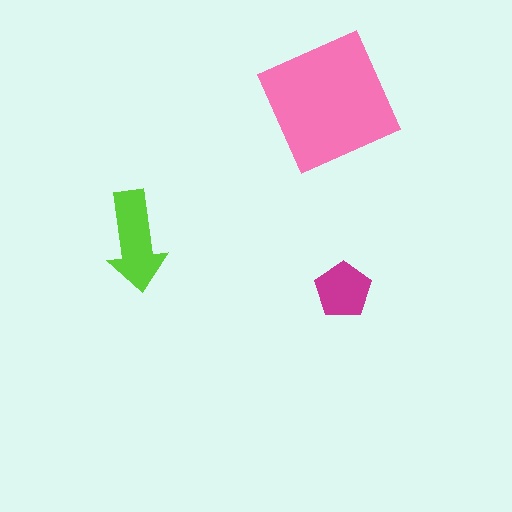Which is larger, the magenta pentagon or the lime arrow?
The lime arrow.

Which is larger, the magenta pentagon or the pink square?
The pink square.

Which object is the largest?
The pink square.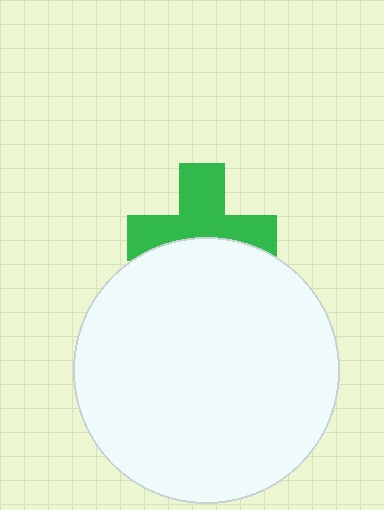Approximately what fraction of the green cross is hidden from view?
Roughly 42% of the green cross is hidden behind the white circle.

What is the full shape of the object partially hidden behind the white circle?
The partially hidden object is a green cross.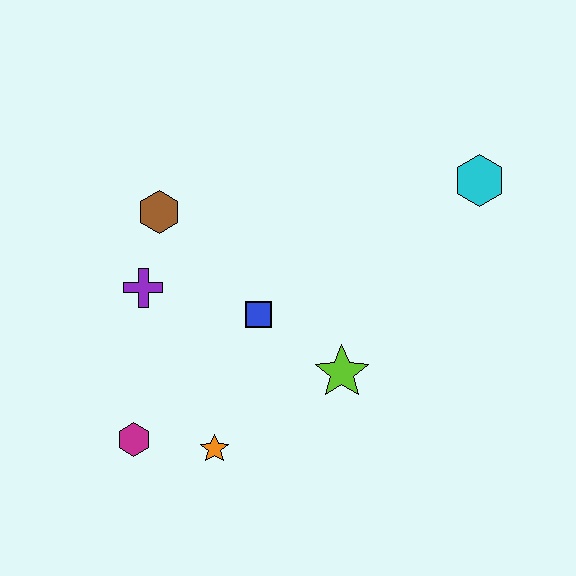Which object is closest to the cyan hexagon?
The lime star is closest to the cyan hexagon.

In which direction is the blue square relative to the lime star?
The blue square is to the left of the lime star.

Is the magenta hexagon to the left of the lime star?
Yes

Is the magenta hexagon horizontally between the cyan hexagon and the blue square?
No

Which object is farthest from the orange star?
The cyan hexagon is farthest from the orange star.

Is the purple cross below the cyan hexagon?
Yes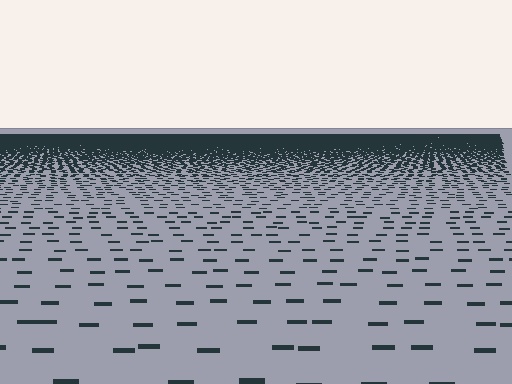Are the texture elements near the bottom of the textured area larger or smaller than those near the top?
Larger. Near the bottom, elements are closer to the viewer and appear at a bigger on-screen size.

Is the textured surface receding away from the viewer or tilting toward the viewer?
The surface is receding away from the viewer. Texture elements get smaller and denser toward the top.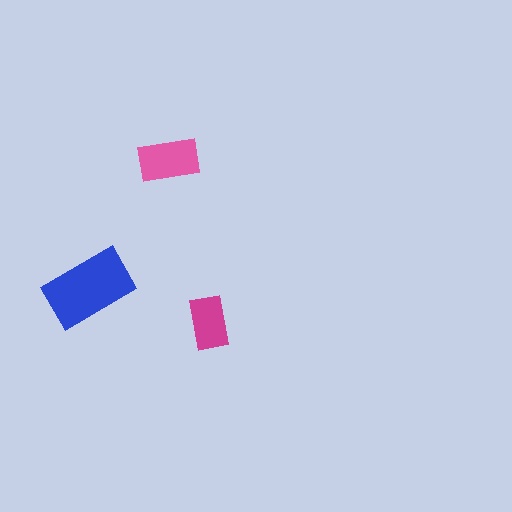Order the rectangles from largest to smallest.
the blue one, the pink one, the magenta one.